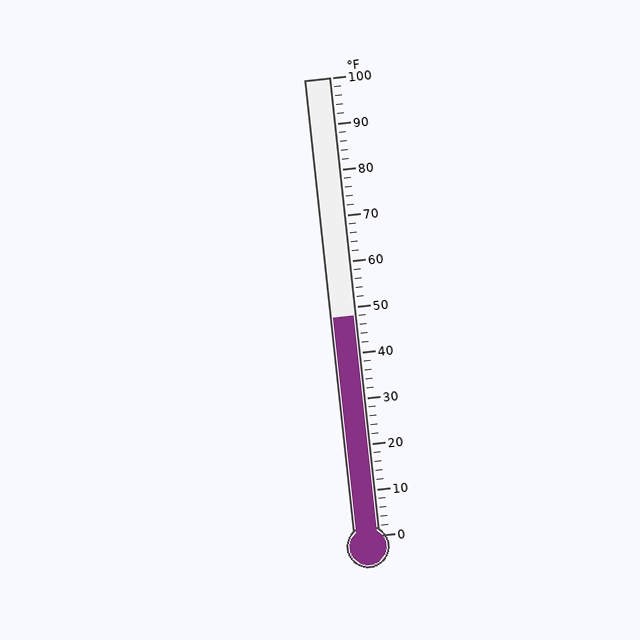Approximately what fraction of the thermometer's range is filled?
The thermometer is filled to approximately 50% of its range.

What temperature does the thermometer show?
The thermometer shows approximately 48°F.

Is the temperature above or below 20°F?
The temperature is above 20°F.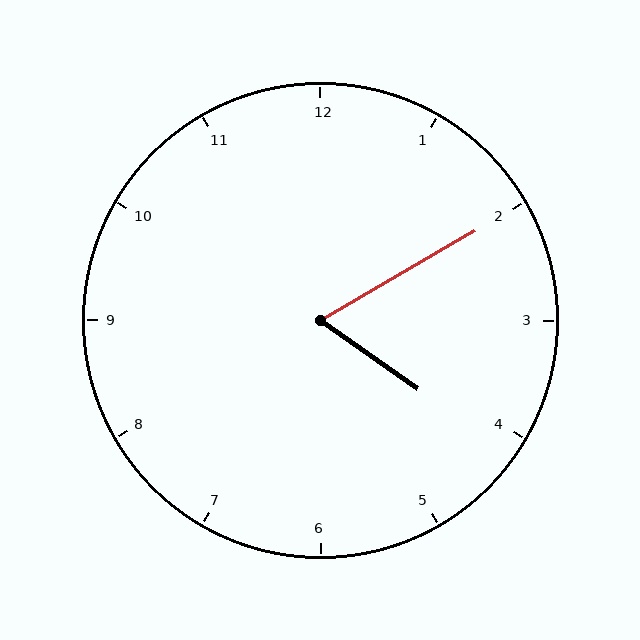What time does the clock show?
4:10.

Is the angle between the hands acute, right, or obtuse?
It is acute.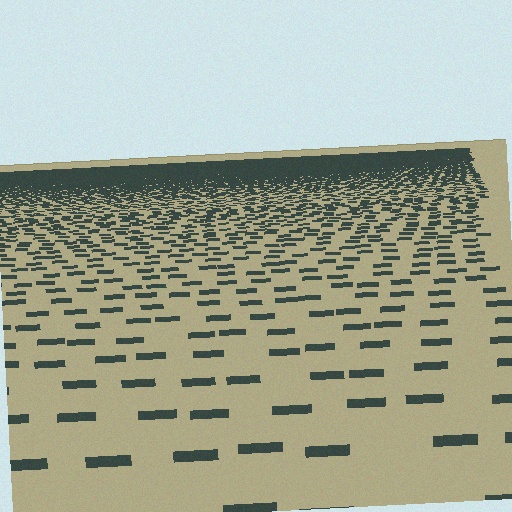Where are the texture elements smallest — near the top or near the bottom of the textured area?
Near the top.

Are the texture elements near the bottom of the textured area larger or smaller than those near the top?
Larger. Near the bottom, elements are closer to the viewer and appear at a bigger on-screen size.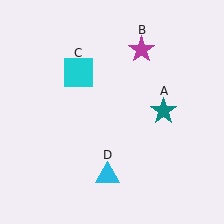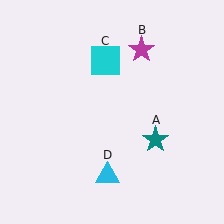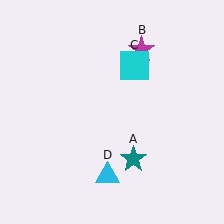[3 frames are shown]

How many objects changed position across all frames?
2 objects changed position: teal star (object A), cyan square (object C).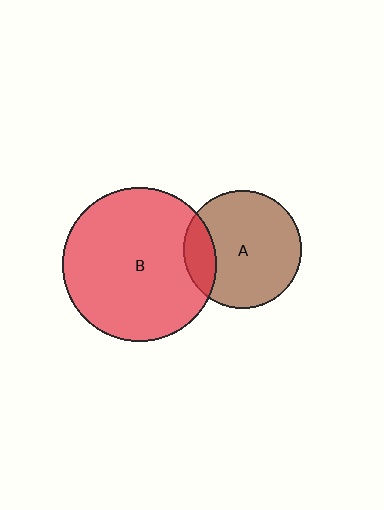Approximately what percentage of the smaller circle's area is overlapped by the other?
Approximately 15%.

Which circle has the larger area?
Circle B (red).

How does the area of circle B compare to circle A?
Approximately 1.7 times.